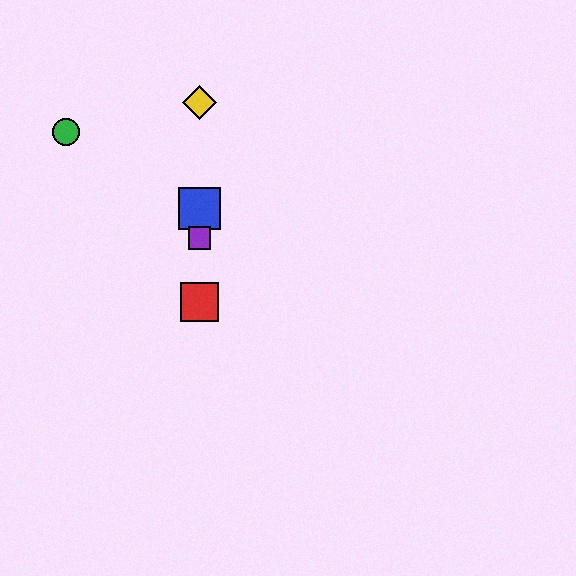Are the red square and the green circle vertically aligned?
No, the red square is at x≈200 and the green circle is at x≈66.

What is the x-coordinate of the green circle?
The green circle is at x≈66.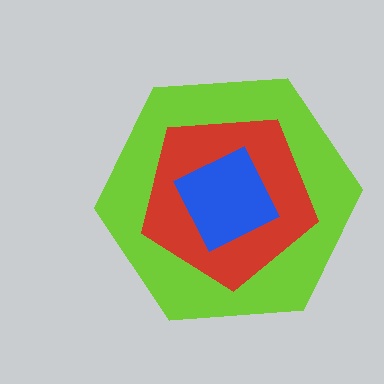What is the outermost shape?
The lime hexagon.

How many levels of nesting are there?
3.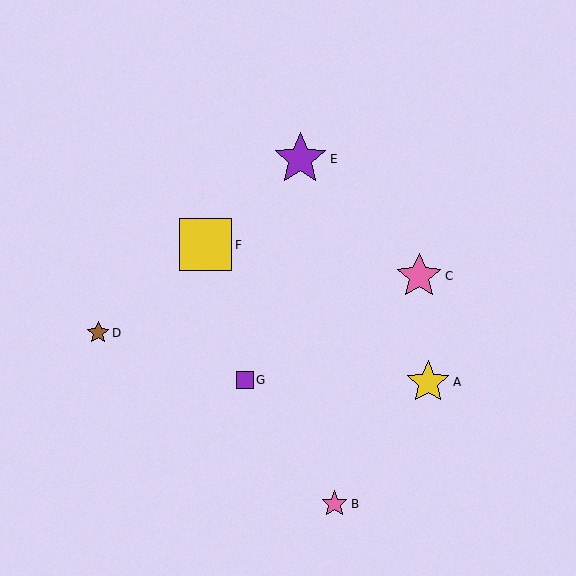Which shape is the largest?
The purple star (labeled E) is the largest.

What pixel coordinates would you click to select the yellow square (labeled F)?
Click at (206, 245) to select the yellow square F.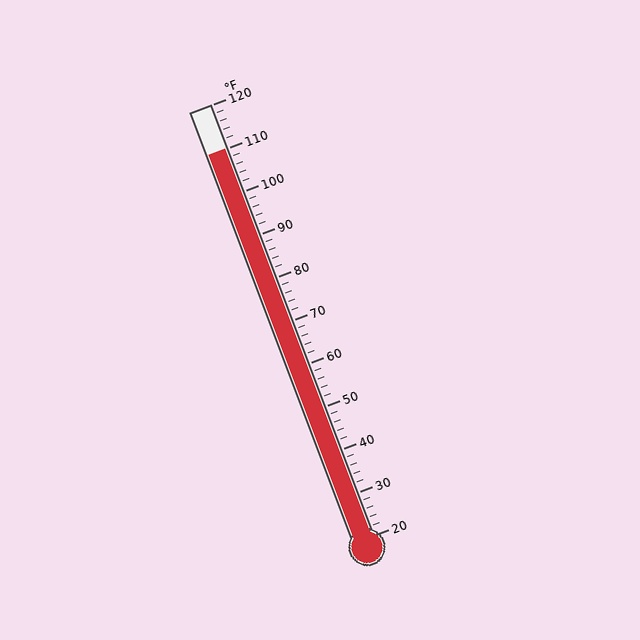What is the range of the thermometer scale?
The thermometer scale ranges from 20°F to 120°F.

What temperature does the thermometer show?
The thermometer shows approximately 110°F.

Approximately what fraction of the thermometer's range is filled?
The thermometer is filled to approximately 90% of its range.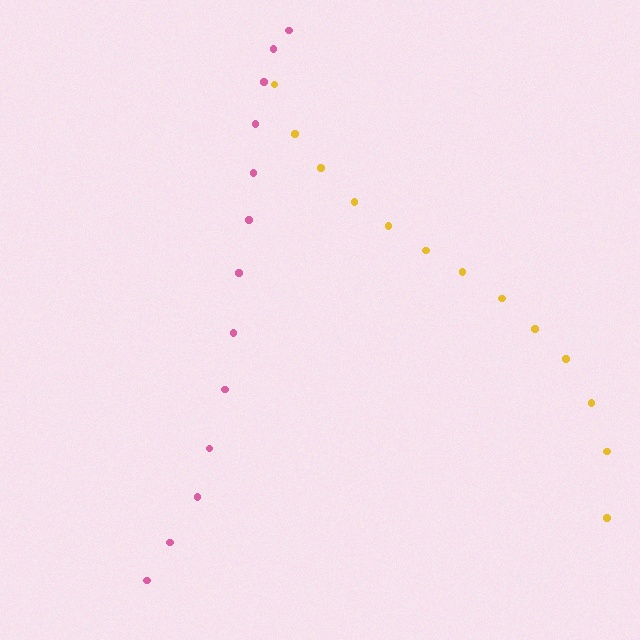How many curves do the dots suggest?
There are 2 distinct paths.